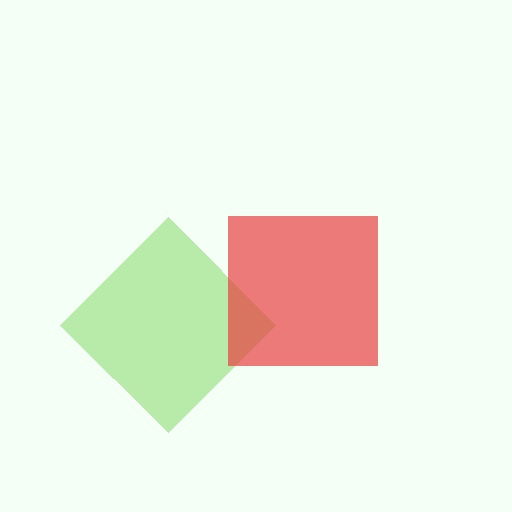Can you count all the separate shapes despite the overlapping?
Yes, there are 2 separate shapes.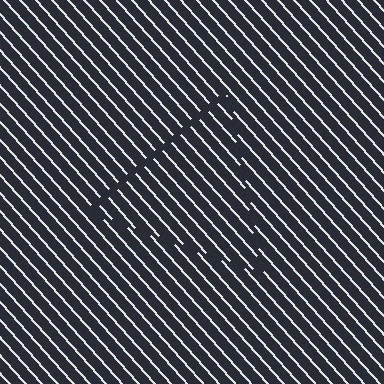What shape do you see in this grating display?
An illusory triangle. The interior of the shape contains the same grating, shifted by half a period — the contour is defined by the phase discontinuity where line-ends from the inner and outer gratings abut.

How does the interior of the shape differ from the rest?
The interior of the shape contains the same grating, shifted by half a period — the contour is defined by the phase discontinuity where line-ends from the inner and outer gratings abut.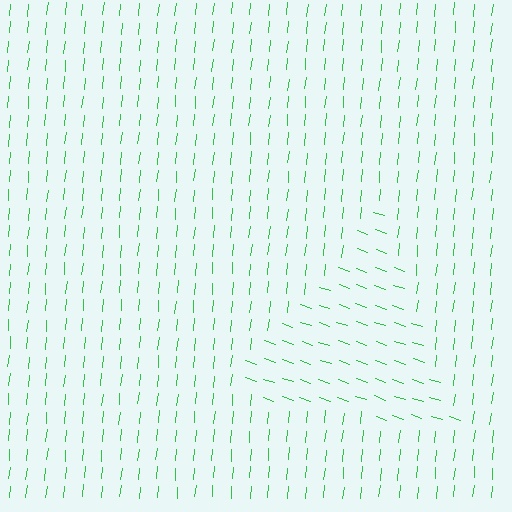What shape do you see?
I see a triangle.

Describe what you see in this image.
The image is filled with small green line segments. A triangle region in the image has lines oriented differently from the surrounding lines, creating a visible texture boundary.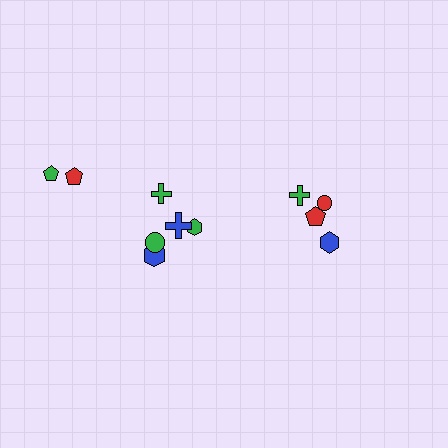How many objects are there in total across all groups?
There are 11 objects.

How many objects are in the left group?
There are 7 objects.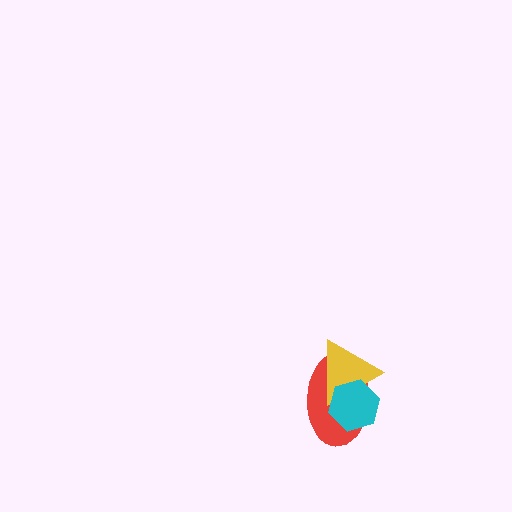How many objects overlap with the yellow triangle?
2 objects overlap with the yellow triangle.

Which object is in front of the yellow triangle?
The cyan hexagon is in front of the yellow triangle.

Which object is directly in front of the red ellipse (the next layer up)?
The yellow triangle is directly in front of the red ellipse.